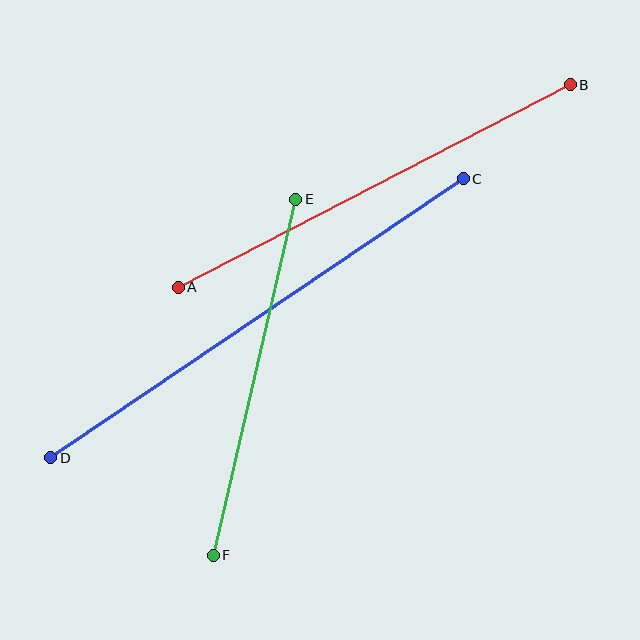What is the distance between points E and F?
The distance is approximately 366 pixels.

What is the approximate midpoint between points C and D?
The midpoint is at approximately (257, 318) pixels.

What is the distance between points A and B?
The distance is approximately 441 pixels.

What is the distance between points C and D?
The distance is approximately 498 pixels.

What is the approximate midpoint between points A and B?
The midpoint is at approximately (374, 186) pixels.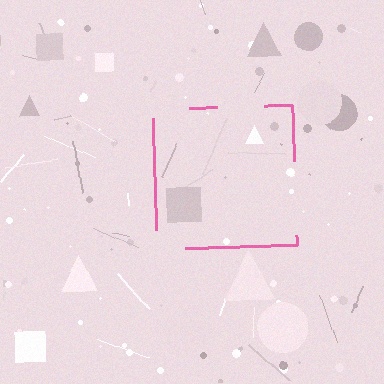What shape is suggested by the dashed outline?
The dashed outline suggests a square.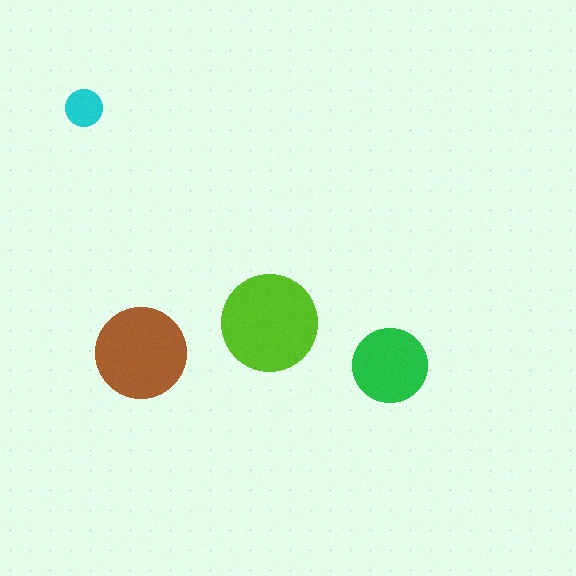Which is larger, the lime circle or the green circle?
The lime one.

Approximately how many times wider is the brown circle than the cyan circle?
About 2.5 times wider.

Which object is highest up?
The cyan circle is topmost.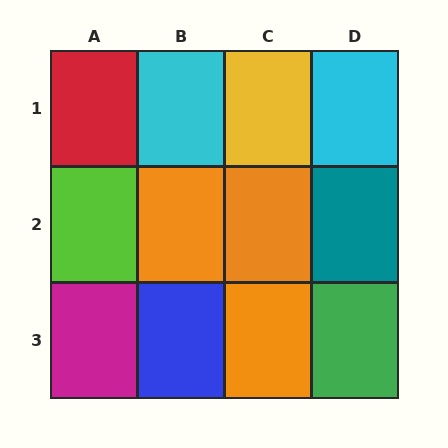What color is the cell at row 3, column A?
Magenta.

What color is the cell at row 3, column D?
Green.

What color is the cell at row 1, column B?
Cyan.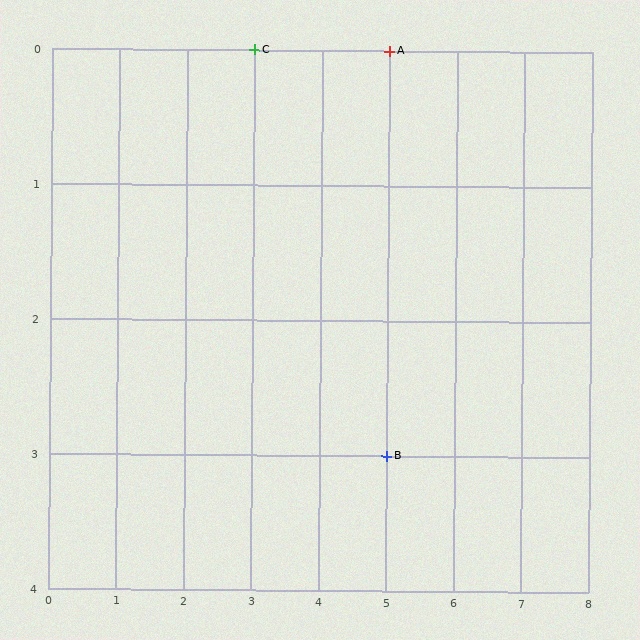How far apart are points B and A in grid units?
Points B and A are 3 rows apart.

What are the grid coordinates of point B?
Point B is at grid coordinates (5, 3).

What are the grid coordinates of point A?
Point A is at grid coordinates (5, 0).